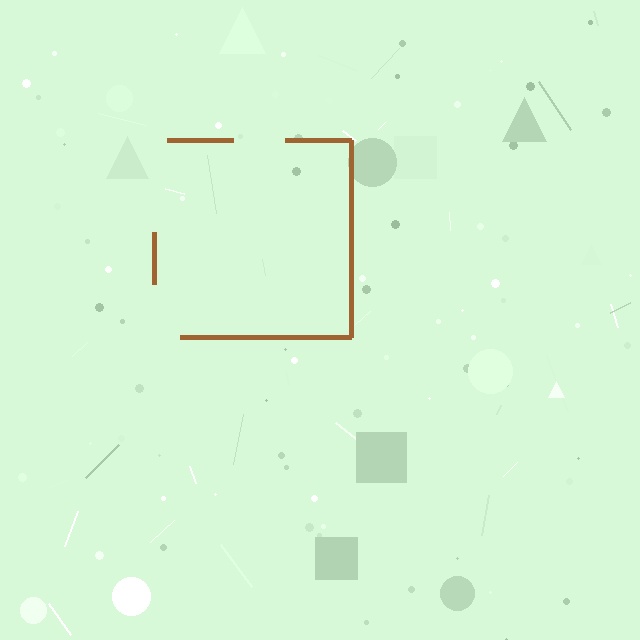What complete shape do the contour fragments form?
The contour fragments form a square.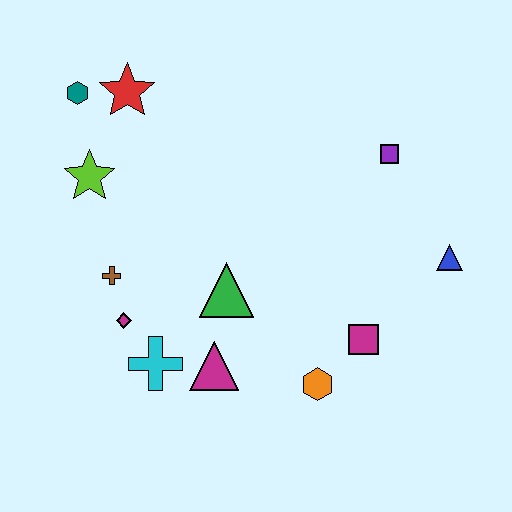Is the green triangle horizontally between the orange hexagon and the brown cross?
Yes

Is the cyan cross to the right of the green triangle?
No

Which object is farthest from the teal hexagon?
The blue triangle is farthest from the teal hexagon.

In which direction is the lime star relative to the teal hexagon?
The lime star is below the teal hexagon.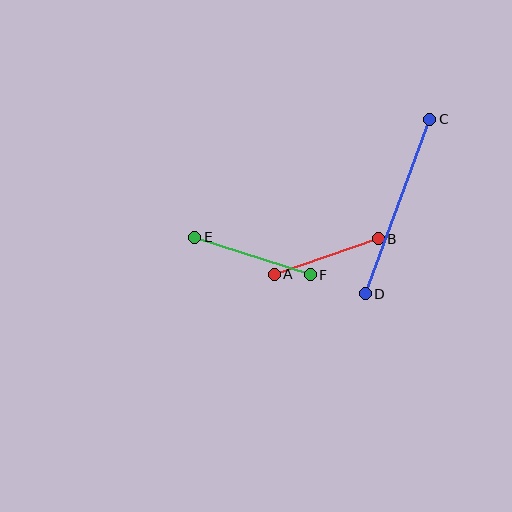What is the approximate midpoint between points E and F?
The midpoint is at approximately (252, 256) pixels.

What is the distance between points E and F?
The distance is approximately 121 pixels.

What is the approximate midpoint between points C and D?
The midpoint is at approximately (398, 206) pixels.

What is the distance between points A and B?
The distance is approximately 110 pixels.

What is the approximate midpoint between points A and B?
The midpoint is at approximately (326, 257) pixels.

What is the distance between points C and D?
The distance is approximately 186 pixels.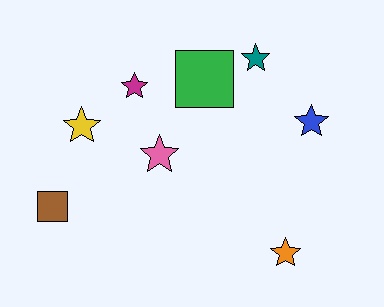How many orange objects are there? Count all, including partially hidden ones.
There is 1 orange object.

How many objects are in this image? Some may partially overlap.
There are 8 objects.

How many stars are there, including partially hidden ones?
There are 6 stars.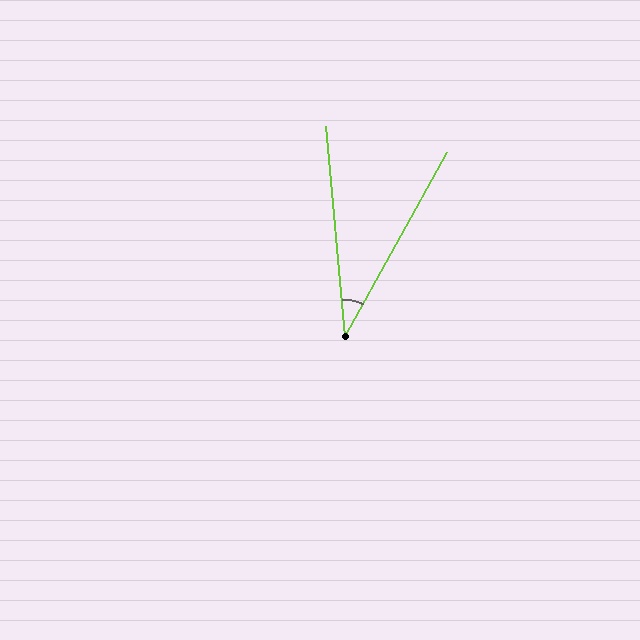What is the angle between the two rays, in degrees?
Approximately 34 degrees.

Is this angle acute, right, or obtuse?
It is acute.